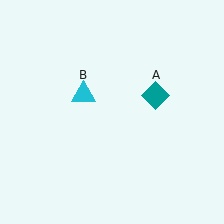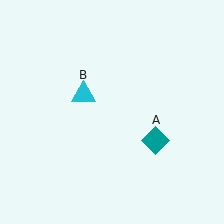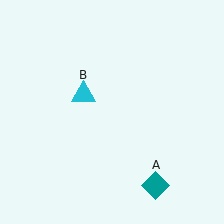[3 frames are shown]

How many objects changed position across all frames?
1 object changed position: teal diamond (object A).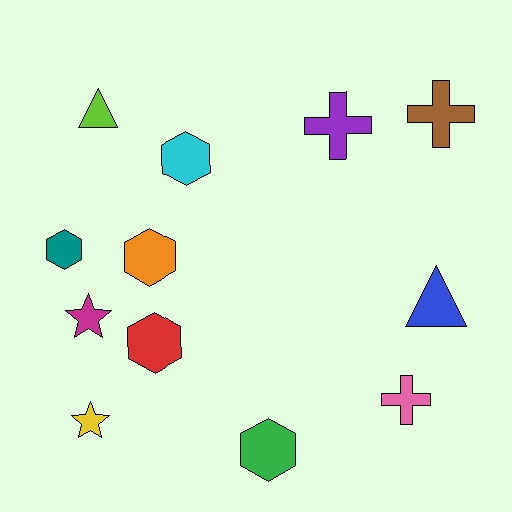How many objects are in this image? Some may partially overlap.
There are 12 objects.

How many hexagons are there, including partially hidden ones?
There are 5 hexagons.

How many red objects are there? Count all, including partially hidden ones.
There is 1 red object.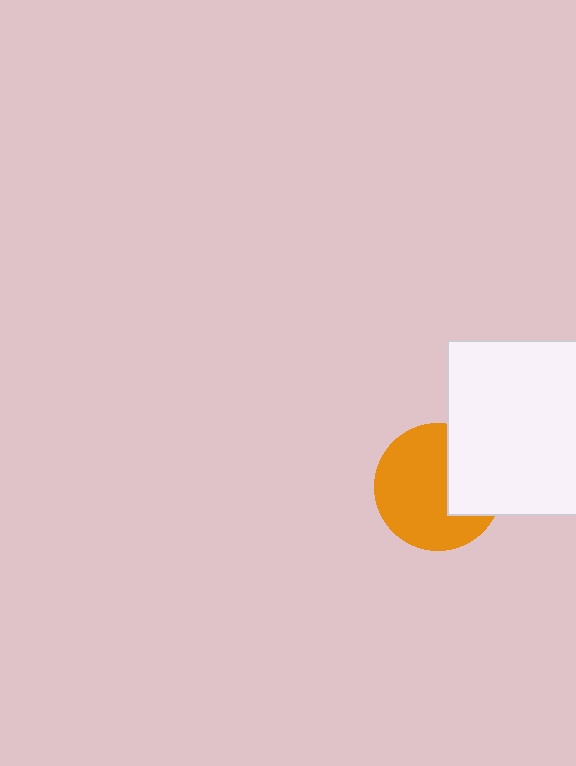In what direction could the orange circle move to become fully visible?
The orange circle could move left. That would shift it out from behind the white square entirely.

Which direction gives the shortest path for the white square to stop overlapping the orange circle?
Moving right gives the shortest separation.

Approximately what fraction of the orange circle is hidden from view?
Roughly 32% of the orange circle is hidden behind the white square.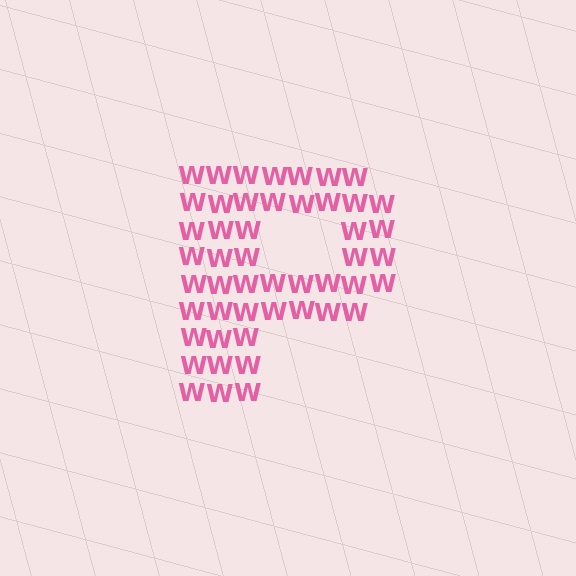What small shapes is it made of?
It is made of small letter W's.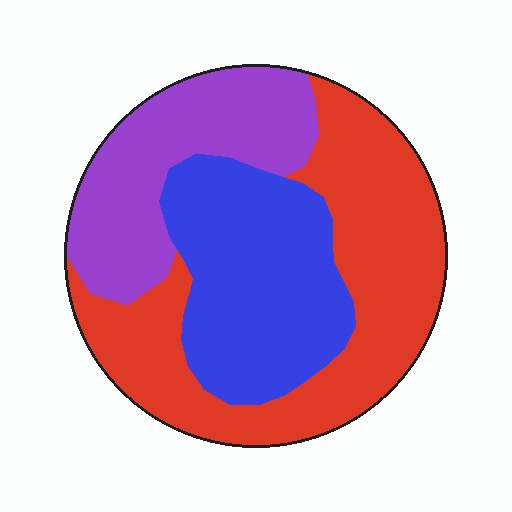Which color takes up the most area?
Red, at roughly 45%.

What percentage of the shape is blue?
Blue takes up about one third (1/3) of the shape.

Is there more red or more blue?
Red.